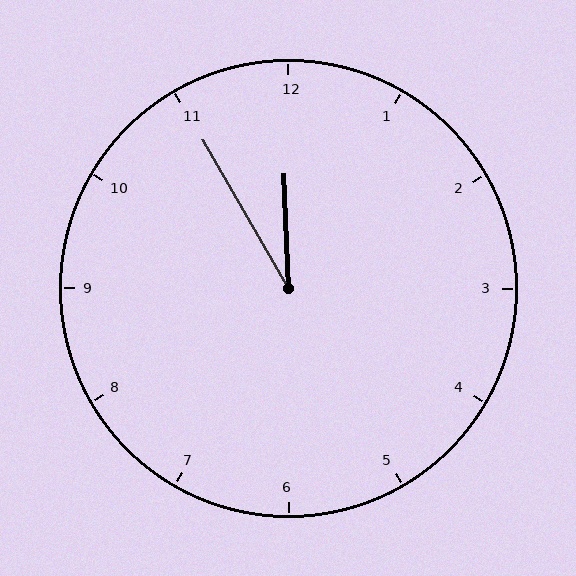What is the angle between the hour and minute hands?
Approximately 28 degrees.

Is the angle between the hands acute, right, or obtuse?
It is acute.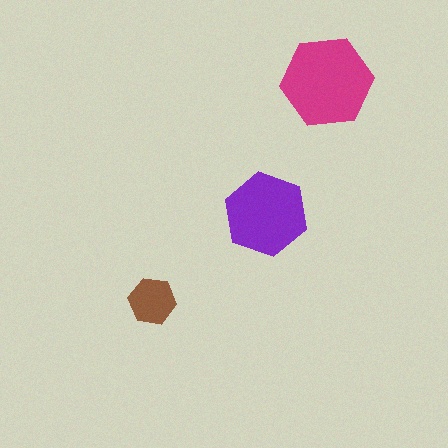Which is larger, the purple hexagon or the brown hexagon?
The purple one.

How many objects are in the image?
There are 3 objects in the image.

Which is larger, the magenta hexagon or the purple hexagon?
The magenta one.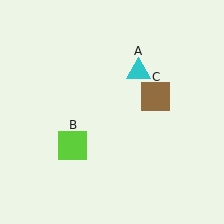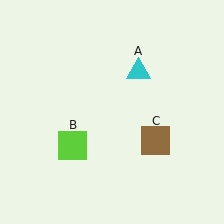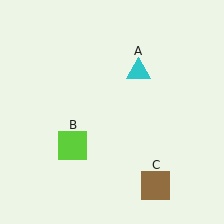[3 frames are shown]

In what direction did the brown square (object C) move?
The brown square (object C) moved down.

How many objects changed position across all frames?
1 object changed position: brown square (object C).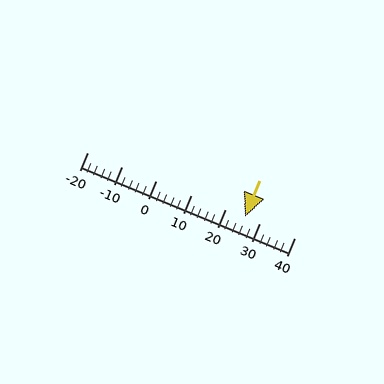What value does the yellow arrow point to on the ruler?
The yellow arrow points to approximately 26.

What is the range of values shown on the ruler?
The ruler shows values from -20 to 40.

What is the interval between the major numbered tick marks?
The major tick marks are spaced 10 units apart.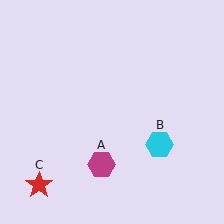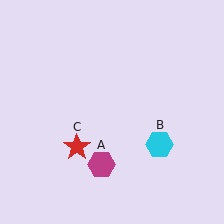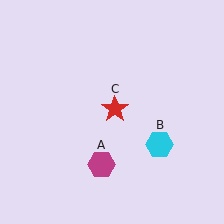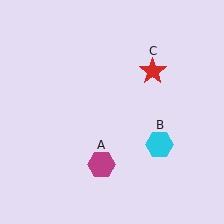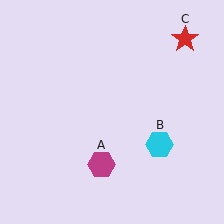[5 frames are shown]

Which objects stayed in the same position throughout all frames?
Magenta hexagon (object A) and cyan hexagon (object B) remained stationary.